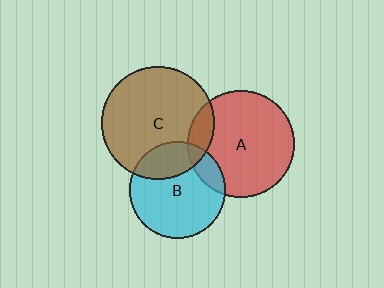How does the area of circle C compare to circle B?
Approximately 1.4 times.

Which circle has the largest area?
Circle C (brown).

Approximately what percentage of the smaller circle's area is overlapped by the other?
Approximately 15%.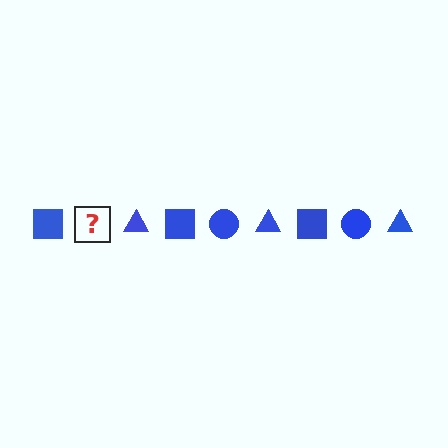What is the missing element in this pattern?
The missing element is a blue circle.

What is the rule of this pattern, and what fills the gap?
The rule is that the pattern cycles through square, circle, triangle shapes in blue. The gap should be filled with a blue circle.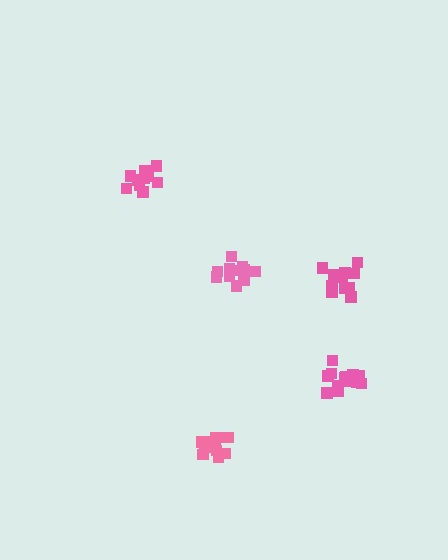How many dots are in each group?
Group 1: 11 dots, Group 2: 12 dots, Group 3: 12 dots, Group 4: 10 dots, Group 5: 15 dots (60 total).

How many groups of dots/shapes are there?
There are 5 groups.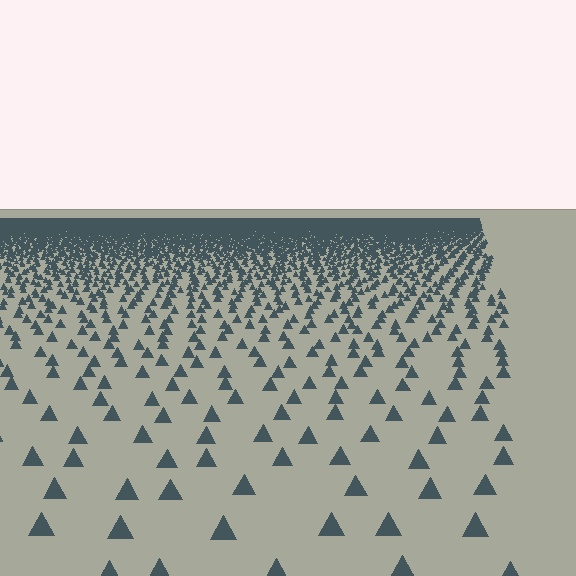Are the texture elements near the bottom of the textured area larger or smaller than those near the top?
Larger. Near the bottom, elements are closer to the viewer and appear at a bigger on-screen size.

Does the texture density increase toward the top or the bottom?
Density increases toward the top.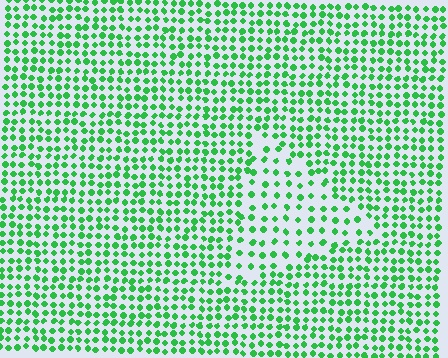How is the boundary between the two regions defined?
The boundary is defined by a change in element density (approximately 1.8x ratio). All elements are the same color, size, and shape.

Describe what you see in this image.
The image contains small green elements arranged at two different densities. A triangle-shaped region is visible where the elements are less densely packed than the surrounding area.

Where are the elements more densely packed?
The elements are more densely packed outside the triangle boundary.